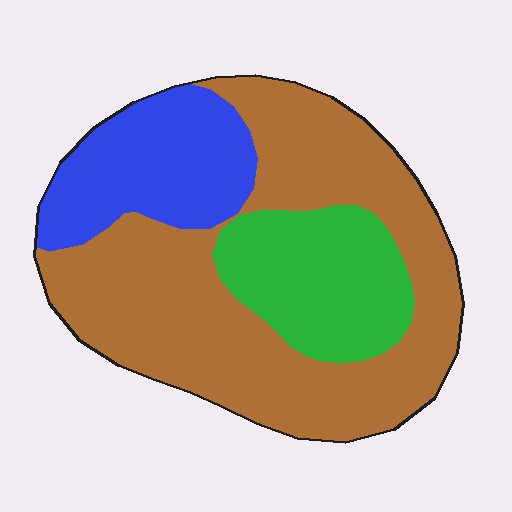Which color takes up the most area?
Brown, at roughly 60%.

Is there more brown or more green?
Brown.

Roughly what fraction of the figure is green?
Green takes up about one fifth (1/5) of the figure.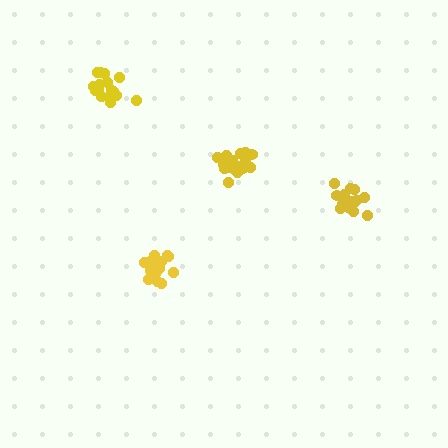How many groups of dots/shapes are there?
There are 4 groups.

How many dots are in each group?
Group 1: 15 dots, Group 2: 14 dots, Group 3: 19 dots, Group 4: 19 dots (67 total).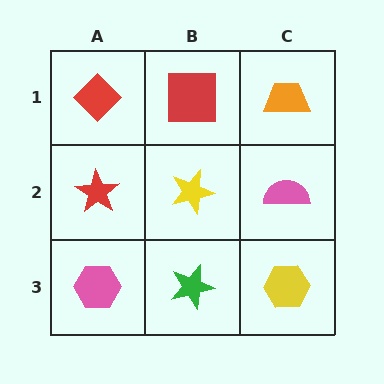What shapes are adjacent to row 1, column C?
A pink semicircle (row 2, column C), a red square (row 1, column B).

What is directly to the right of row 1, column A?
A red square.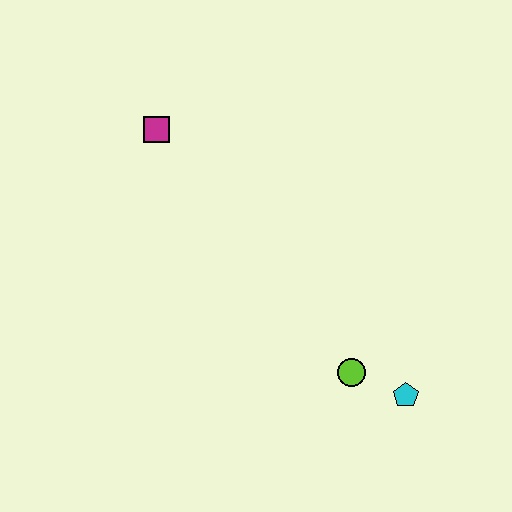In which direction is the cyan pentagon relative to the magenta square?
The cyan pentagon is below the magenta square.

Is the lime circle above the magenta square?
No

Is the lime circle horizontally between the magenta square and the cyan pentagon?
Yes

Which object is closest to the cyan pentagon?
The lime circle is closest to the cyan pentagon.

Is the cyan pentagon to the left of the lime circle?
No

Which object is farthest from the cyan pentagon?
The magenta square is farthest from the cyan pentagon.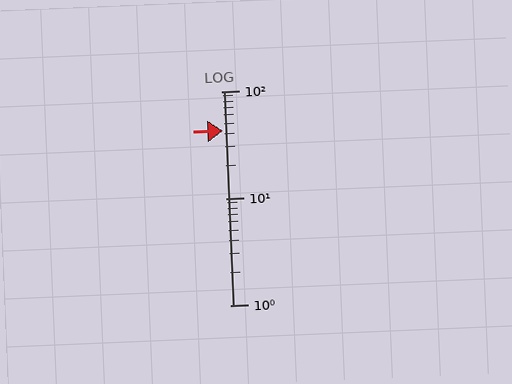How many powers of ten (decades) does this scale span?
The scale spans 2 decades, from 1 to 100.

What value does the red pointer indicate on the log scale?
The pointer indicates approximately 43.